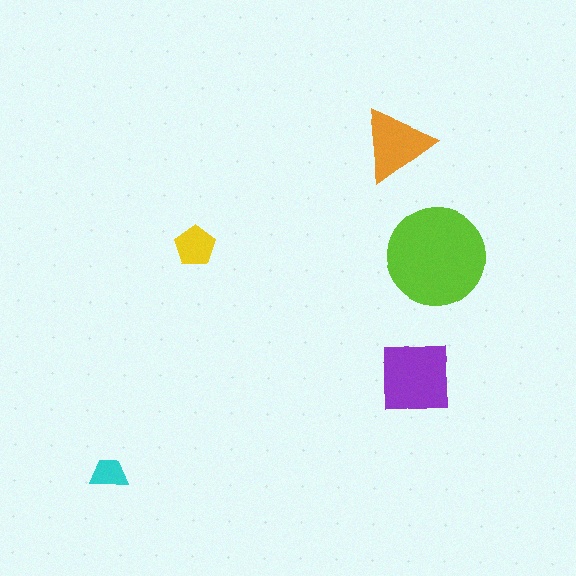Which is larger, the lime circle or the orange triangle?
The lime circle.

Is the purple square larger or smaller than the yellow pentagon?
Larger.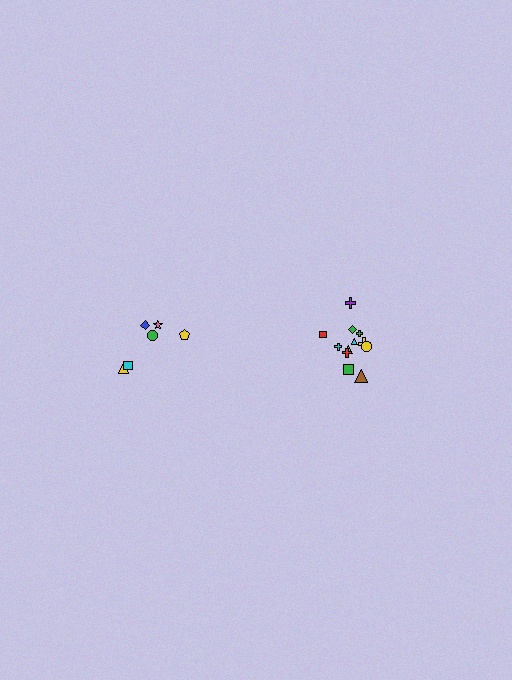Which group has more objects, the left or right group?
The right group.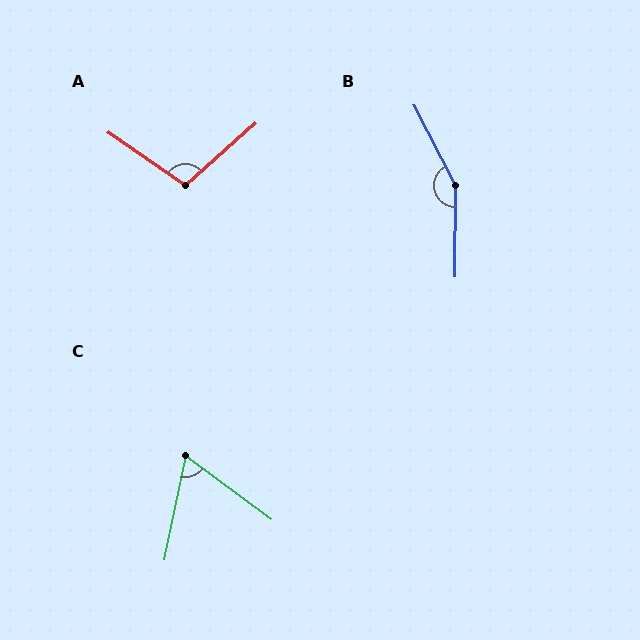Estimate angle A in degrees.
Approximately 104 degrees.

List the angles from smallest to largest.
C (65°), A (104°), B (153°).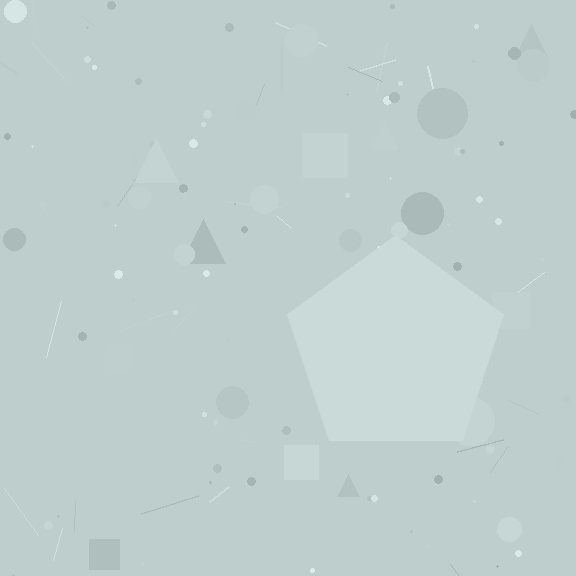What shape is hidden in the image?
A pentagon is hidden in the image.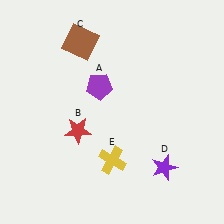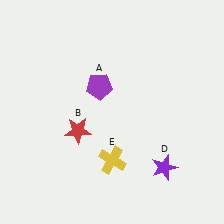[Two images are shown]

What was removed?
The brown square (C) was removed in Image 2.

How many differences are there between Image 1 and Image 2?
There is 1 difference between the two images.